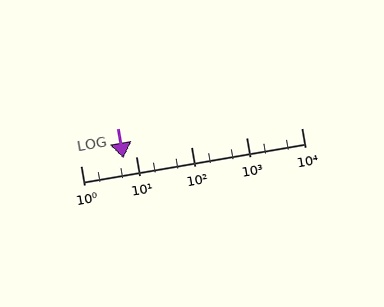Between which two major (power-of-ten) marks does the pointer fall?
The pointer is between 1 and 10.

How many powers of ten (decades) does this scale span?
The scale spans 4 decades, from 1 to 10000.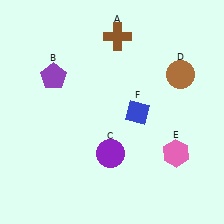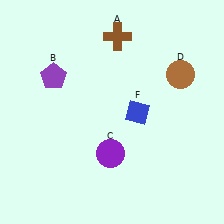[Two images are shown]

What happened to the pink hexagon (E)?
The pink hexagon (E) was removed in Image 2. It was in the bottom-right area of Image 1.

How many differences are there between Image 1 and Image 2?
There is 1 difference between the two images.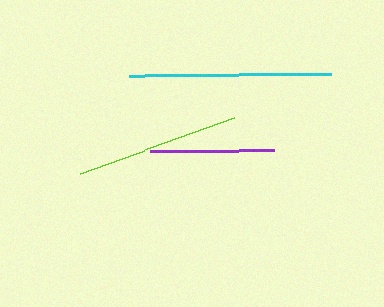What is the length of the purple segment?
The purple segment is approximately 125 pixels long.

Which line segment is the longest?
The cyan line is the longest at approximately 202 pixels.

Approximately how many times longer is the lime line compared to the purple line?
The lime line is approximately 1.3 times the length of the purple line.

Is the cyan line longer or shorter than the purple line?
The cyan line is longer than the purple line.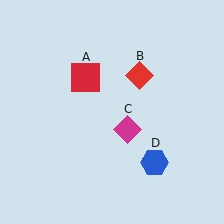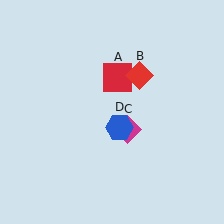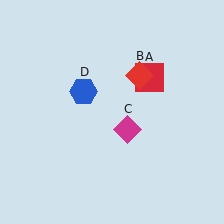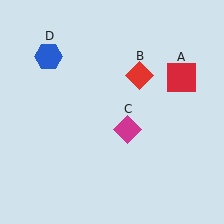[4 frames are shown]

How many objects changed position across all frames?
2 objects changed position: red square (object A), blue hexagon (object D).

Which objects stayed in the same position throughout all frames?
Red diamond (object B) and magenta diamond (object C) remained stationary.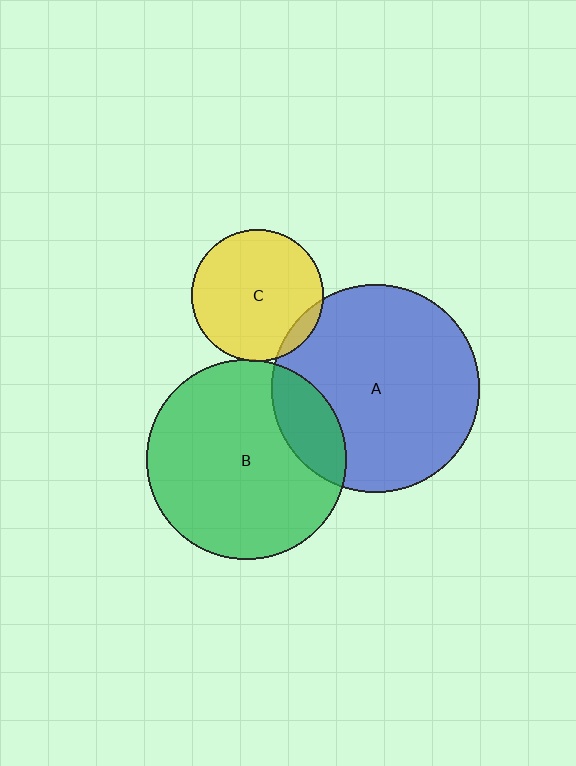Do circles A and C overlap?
Yes.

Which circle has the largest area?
Circle A (blue).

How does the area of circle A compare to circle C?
Approximately 2.5 times.